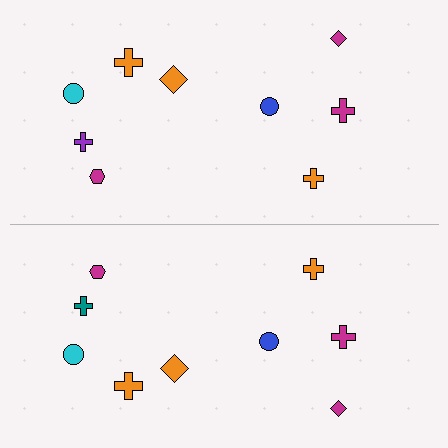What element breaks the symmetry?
The teal cross on the bottom side breaks the symmetry — its mirror counterpart is purple.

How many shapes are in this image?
There are 18 shapes in this image.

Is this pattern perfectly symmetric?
No, the pattern is not perfectly symmetric. The teal cross on the bottom side breaks the symmetry — its mirror counterpart is purple.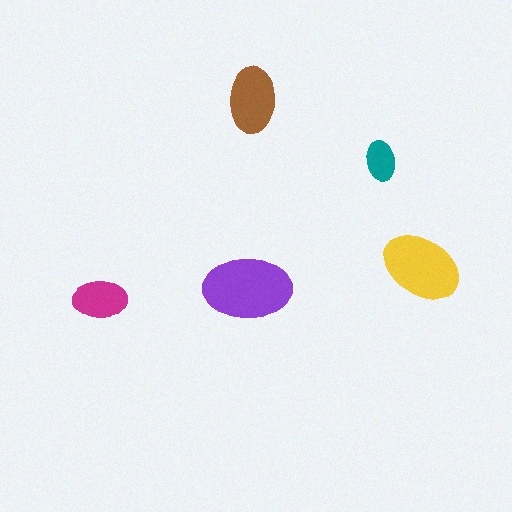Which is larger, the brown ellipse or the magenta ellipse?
The brown one.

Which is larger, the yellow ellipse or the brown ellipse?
The yellow one.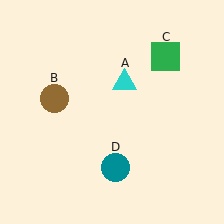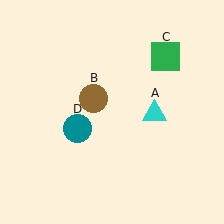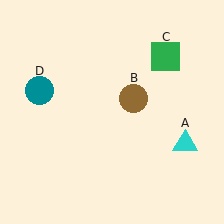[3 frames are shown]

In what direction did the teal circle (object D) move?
The teal circle (object D) moved up and to the left.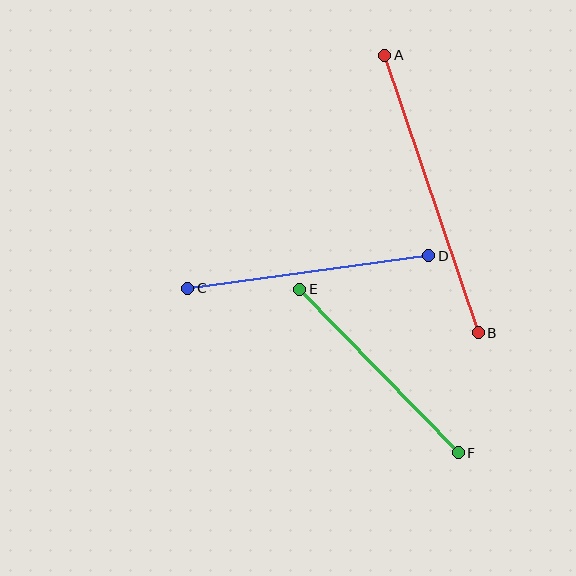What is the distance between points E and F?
The distance is approximately 228 pixels.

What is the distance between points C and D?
The distance is approximately 243 pixels.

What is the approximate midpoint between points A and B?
The midpoint is at approximately (432, 194) pixels.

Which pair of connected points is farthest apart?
Points A and B are farthest apart.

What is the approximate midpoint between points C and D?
The midpoint is at approximately (308, 272) pixels.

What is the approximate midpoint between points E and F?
The midpoint is at approximately (379, 371) pixels.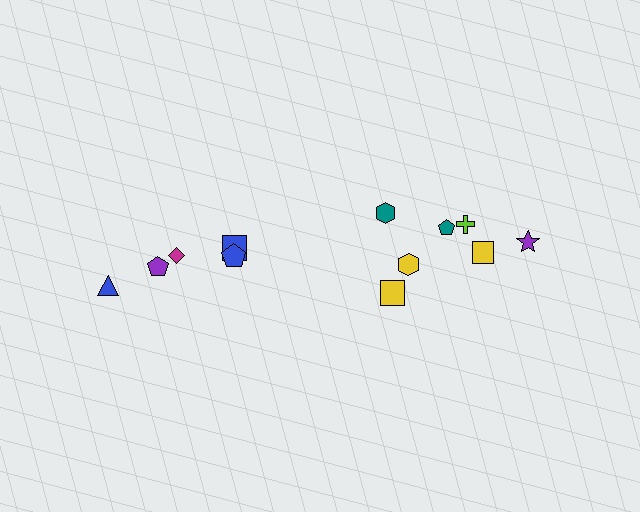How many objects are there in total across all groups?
There are 12 objects.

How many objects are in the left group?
There are 5 objects.